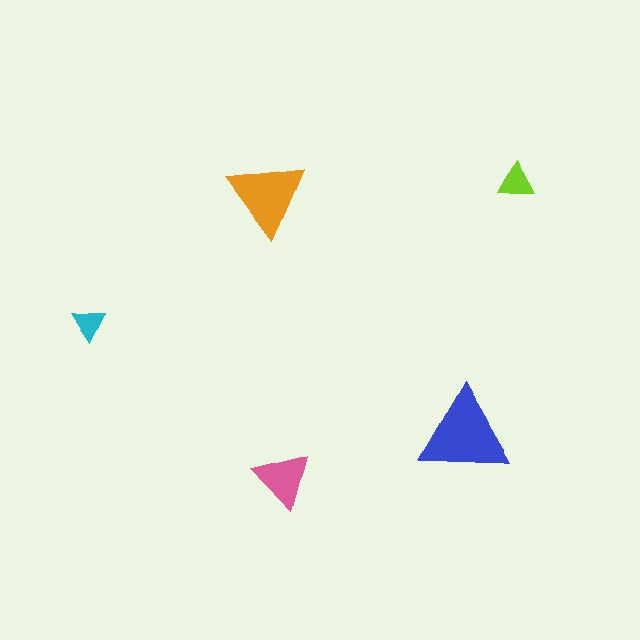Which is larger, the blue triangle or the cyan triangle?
The blue one.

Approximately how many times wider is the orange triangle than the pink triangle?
About 1.5 times wider.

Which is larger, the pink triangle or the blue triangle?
The blue one.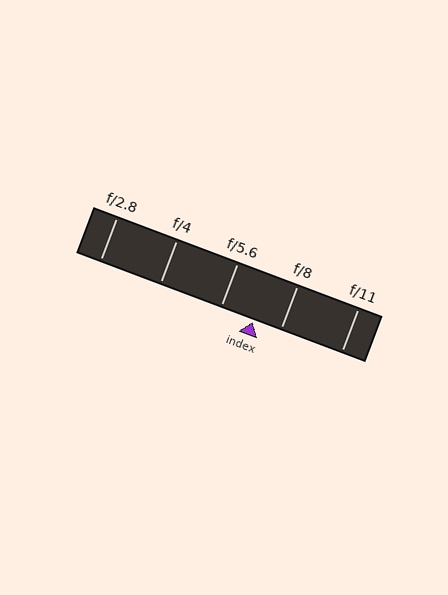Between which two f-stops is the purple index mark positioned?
The index mark is between f/5.6 and f/8.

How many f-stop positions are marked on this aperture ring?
There are 5 f-stop positions marked.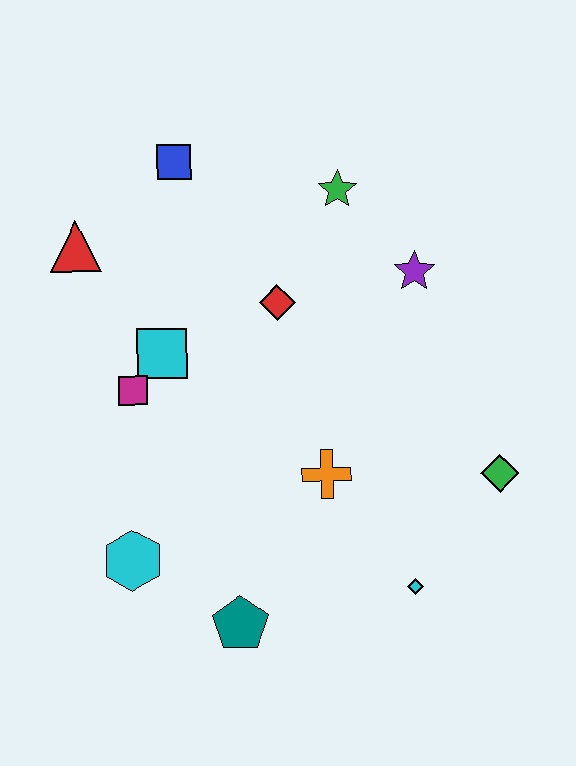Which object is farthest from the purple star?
The cyan hexagon is farthest from the purple star.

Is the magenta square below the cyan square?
Yes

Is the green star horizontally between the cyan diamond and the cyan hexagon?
Yes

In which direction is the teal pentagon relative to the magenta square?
The teal pentagon is below the magenta square.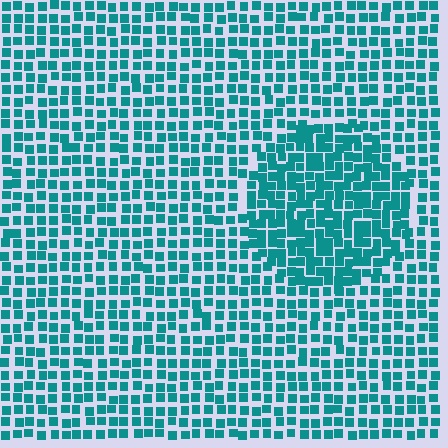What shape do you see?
I see a circle.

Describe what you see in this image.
The image contains small teal elements arranged at two different densities. A circle-shaped region is visible where the elements are more densely packed than the surrounding area.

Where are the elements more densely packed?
The elements are more densely packed inside the circle boundary.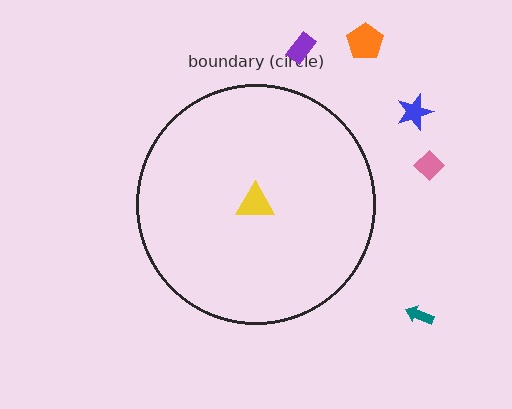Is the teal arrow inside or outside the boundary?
Outside.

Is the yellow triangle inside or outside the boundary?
Inside.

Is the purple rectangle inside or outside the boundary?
Outside.